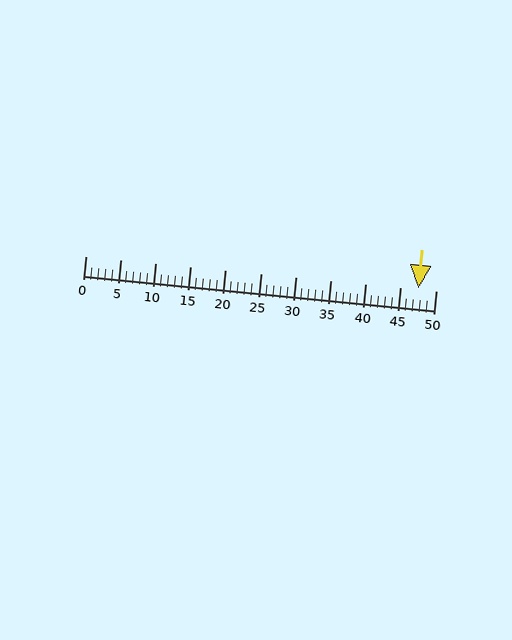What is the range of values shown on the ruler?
The ruler shows values from 0 to 50.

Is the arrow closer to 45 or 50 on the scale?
The arrow is closer to 50.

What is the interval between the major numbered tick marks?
The major tick marks are spaced 5 units apart.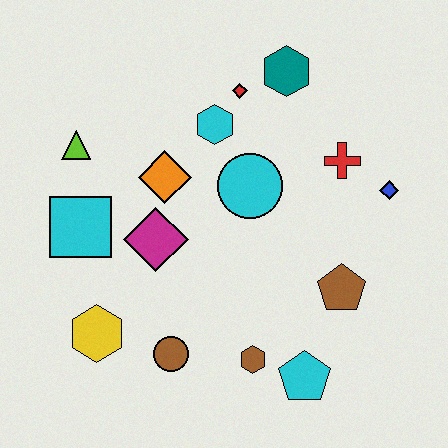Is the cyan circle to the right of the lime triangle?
Yes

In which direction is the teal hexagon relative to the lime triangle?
The teal hexagon is to the right of the lime triangle.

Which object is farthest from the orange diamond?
The cyan pentagon is farthest from the orange diamond.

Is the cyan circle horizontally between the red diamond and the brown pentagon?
Yes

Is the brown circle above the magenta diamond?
No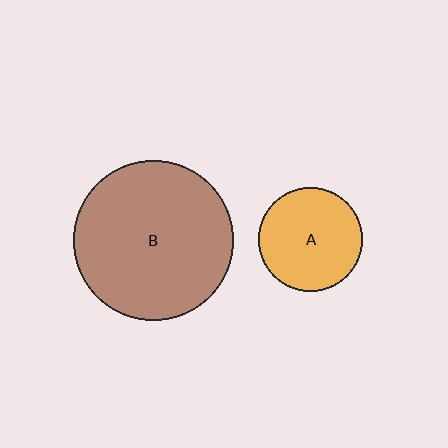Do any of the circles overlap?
No, none of the circles overlap.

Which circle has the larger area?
Circle B (brown).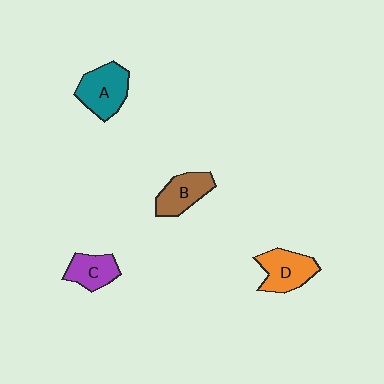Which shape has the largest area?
Shape A (teal).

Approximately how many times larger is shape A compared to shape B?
Approximately 1.2 times.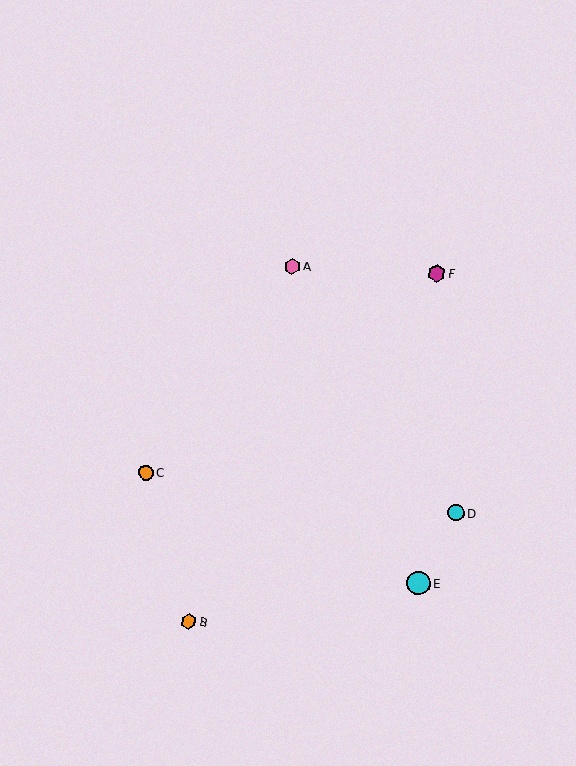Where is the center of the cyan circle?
The center of the cyan circle is at (418, 583).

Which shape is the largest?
The cyan circle (labeled E) is the largest.